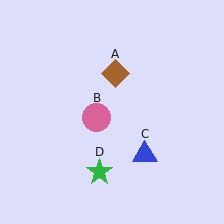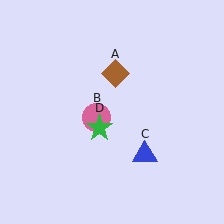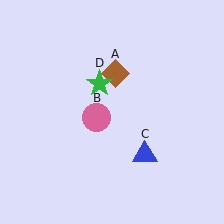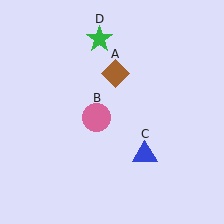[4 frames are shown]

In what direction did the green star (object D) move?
The green star (object D) moved up.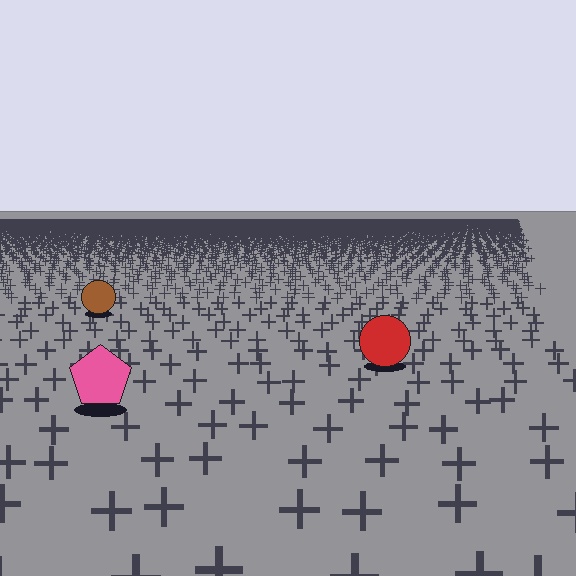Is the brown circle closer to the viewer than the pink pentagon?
No. The pink pentagon is closer — you can tell from the texture gradient: the ground texture is coarser near it.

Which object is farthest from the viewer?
The brown circle is farthest from the viewer. It appears smaller and the ground texture around it is denser.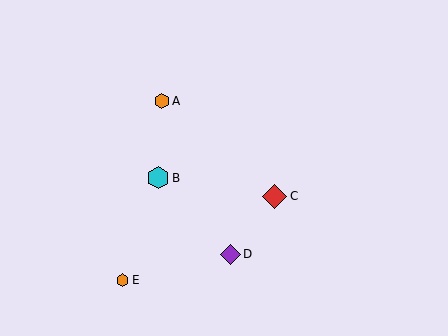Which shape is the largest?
The red diamond (labeled C) is the largest.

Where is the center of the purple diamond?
The center of the purple diamond is at (230, 254).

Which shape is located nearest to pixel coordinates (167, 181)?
The cyan hexagon (labeled B) at (158, 178) is nearest to that location.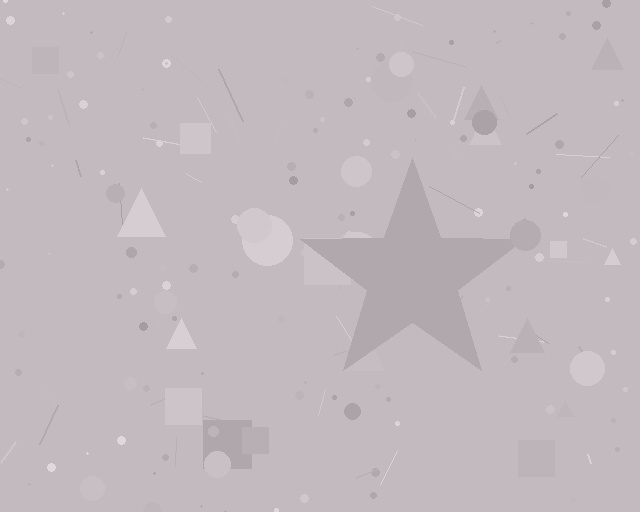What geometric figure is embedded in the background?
A star is embedded in the background.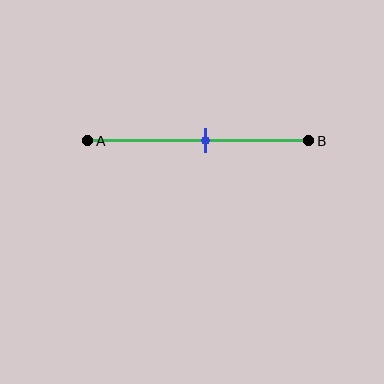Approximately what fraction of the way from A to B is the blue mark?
The blue mark is approximately 55% of the way from A to B.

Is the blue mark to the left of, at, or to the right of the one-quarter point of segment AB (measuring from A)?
The blue mark is to the right of the one-quarter point of segment AB.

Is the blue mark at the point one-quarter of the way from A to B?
No, the mark is at about 55% from A, not at the 25% one-quarter point.